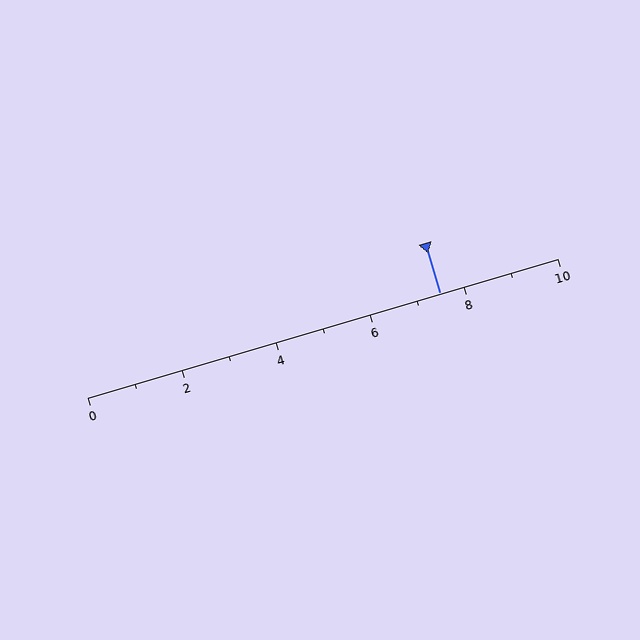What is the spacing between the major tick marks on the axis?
The major ticks are spaced 2 apart.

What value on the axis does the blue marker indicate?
The marker indicates approximately 7.5.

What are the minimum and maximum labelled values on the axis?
The axis runs from 0 to 10.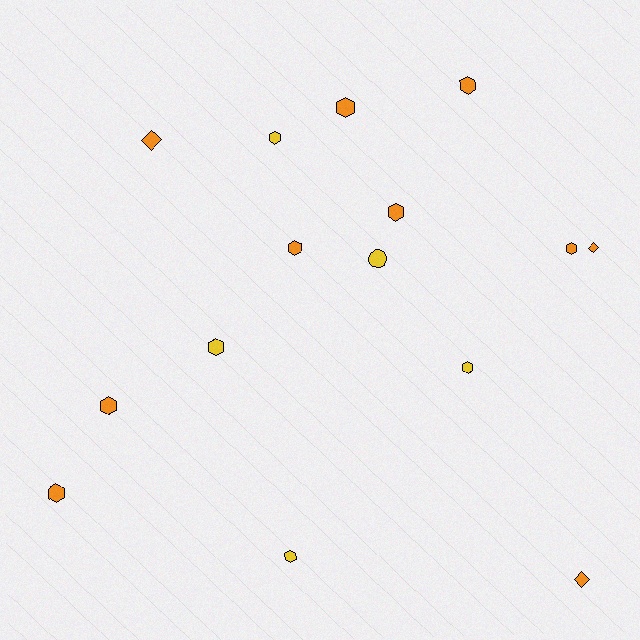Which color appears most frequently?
Orange, with 10 objects.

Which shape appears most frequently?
Hexagon, with 11 objects.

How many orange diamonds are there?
There are 3 orange diamonds.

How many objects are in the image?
There are 15 objects.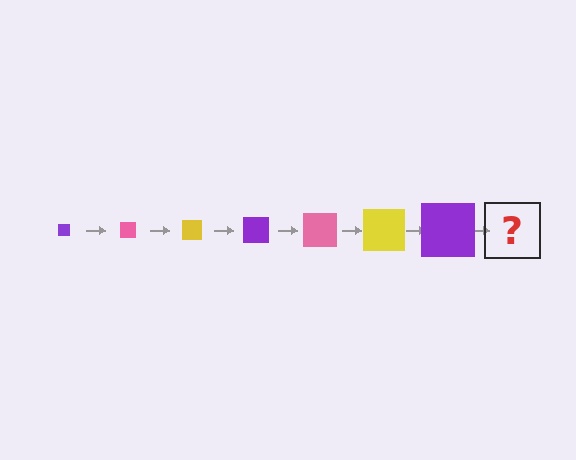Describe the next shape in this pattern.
It should be a pink square, larger than the previous one.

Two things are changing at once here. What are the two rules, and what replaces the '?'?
The two rules are that the square grows larger each step and the color cycles through purple, pink, and yellow. The '?' should be a pink square, larger than the previous one.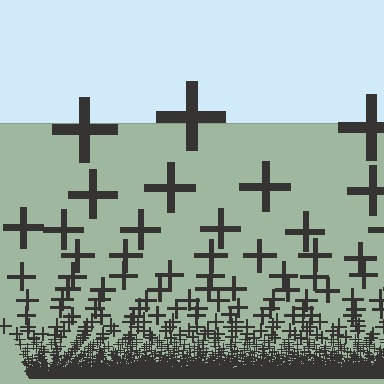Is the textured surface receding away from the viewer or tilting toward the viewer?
The surface appears to tilt toward the viewer. Texture elements get larger and sparser toward the top.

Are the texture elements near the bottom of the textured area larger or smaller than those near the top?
Smaller. The gradient is inverted — elements near the bottom are smaller and denser.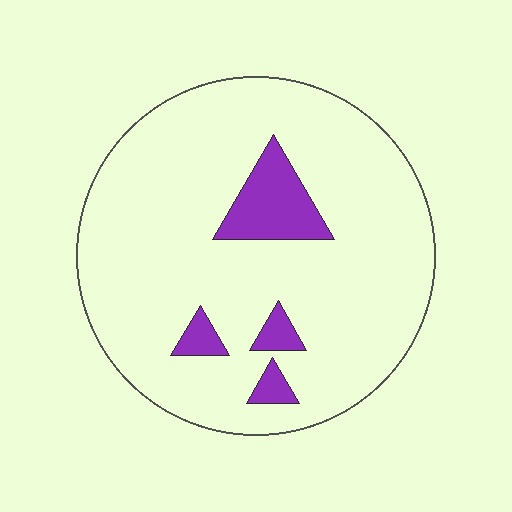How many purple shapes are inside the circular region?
4.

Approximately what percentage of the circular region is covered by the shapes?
Approximately 10%.